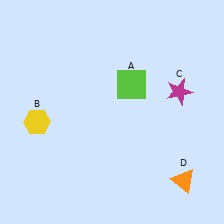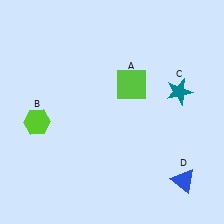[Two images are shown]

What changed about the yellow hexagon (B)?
In Image 1, B is yellow. In Image 2, it changed to lime.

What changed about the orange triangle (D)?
In Image 1, D is orange. In Image 2, it changed to blue.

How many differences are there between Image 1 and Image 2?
There are 3 differences between the two images.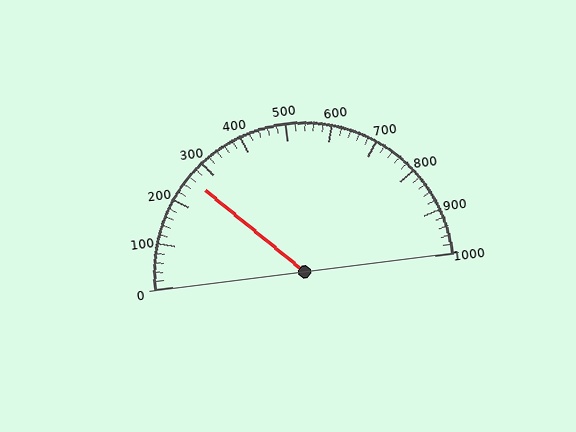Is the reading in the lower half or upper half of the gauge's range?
The reading is in the lower half of the range (0 to 1000).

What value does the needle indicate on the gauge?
The needle indicates approximately 260.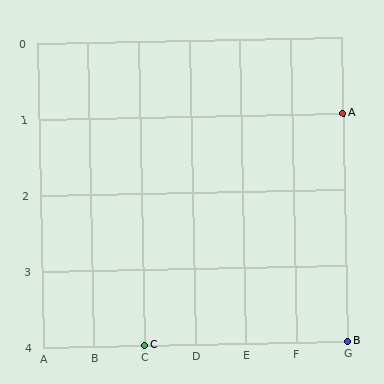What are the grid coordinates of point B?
Point B is at grid coordinates (G, 4).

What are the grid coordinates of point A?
Point A is at grid coordinates (G, 1).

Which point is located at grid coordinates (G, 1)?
Point A is at (G, 1).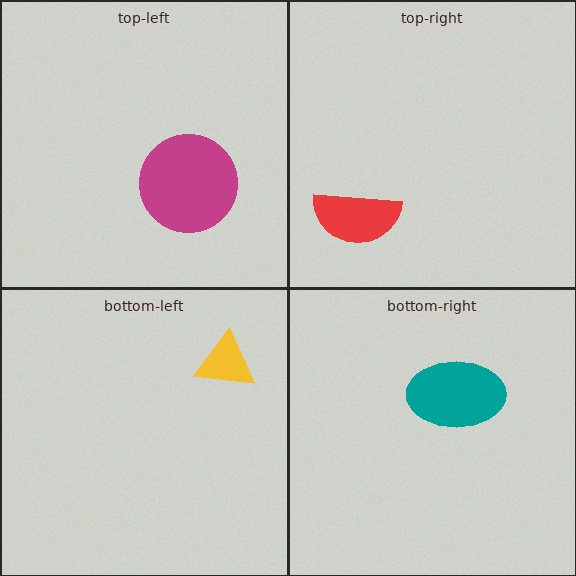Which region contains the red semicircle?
The top-right region.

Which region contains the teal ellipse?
The bottom-right region.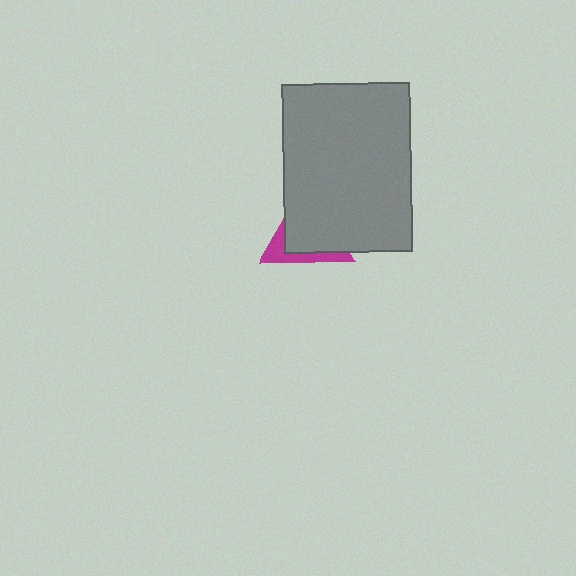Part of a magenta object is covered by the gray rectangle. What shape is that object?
It is a triangle.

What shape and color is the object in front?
The object in front is a gray rectangle.